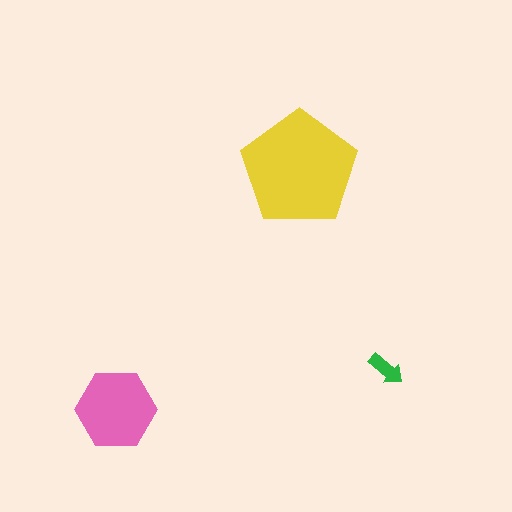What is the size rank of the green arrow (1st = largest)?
3rd.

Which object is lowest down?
The pink hexagon is bottommost.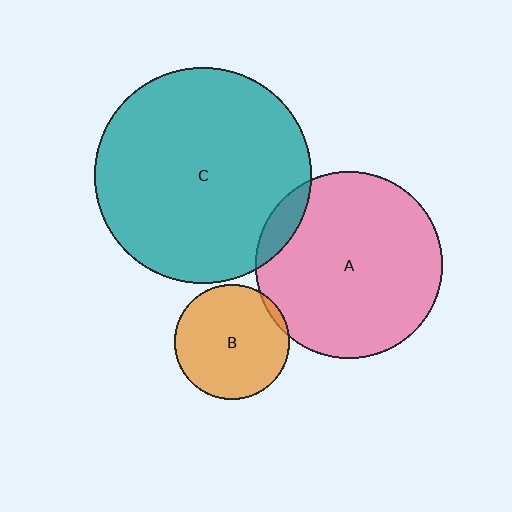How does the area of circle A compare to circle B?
Approximately 2.6 times.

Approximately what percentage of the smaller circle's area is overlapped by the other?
Approximately 10%.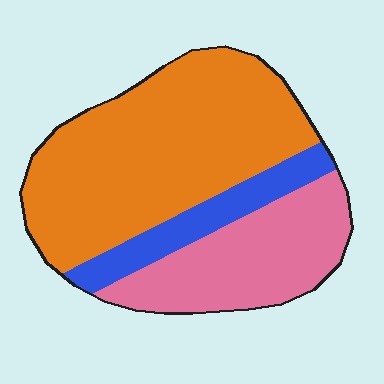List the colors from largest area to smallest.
From largest to smallest: orange, pink, blue.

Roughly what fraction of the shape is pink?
Pink covers 29% of the shape.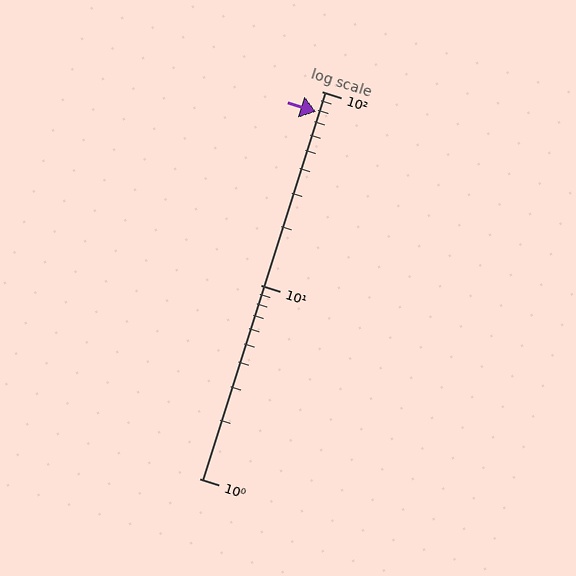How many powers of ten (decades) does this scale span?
The scale spans 2 decades, from 1 to 100.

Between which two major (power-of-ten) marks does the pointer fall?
The pointer is between 10 and 100.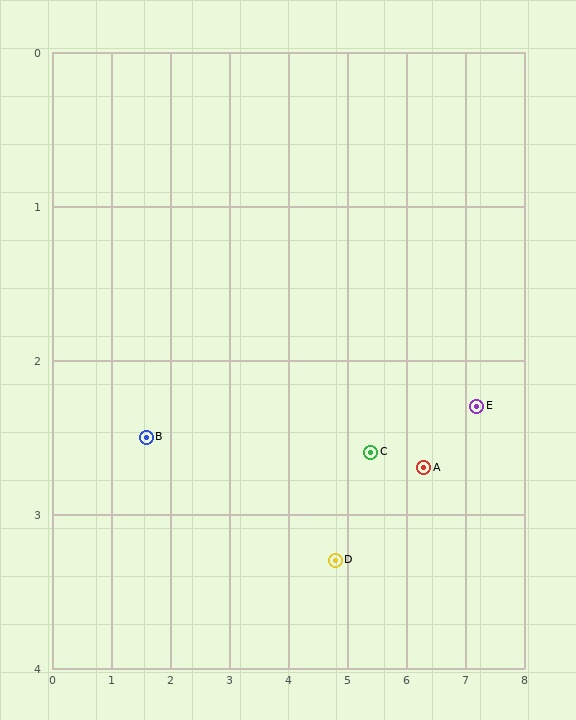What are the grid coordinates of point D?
Point D is at approximately (4.8, 3.3).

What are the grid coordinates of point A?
Point A is at approximately (6.3, 2.7).